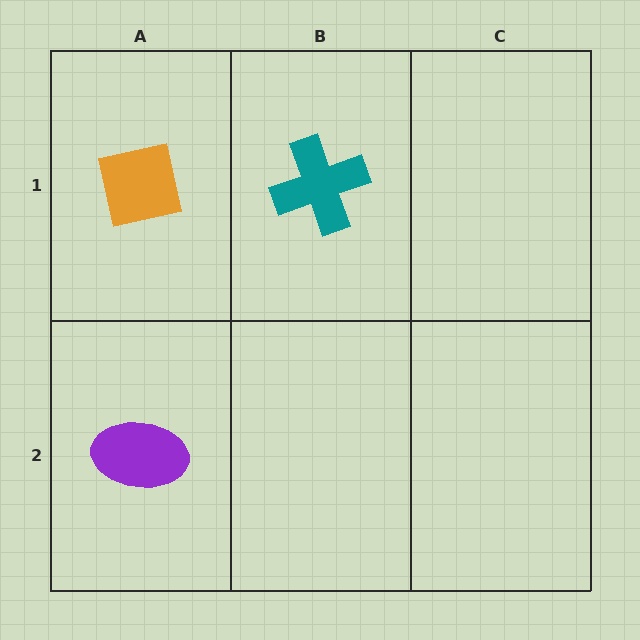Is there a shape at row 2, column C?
No, that cell is empty.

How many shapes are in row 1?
2 shapes.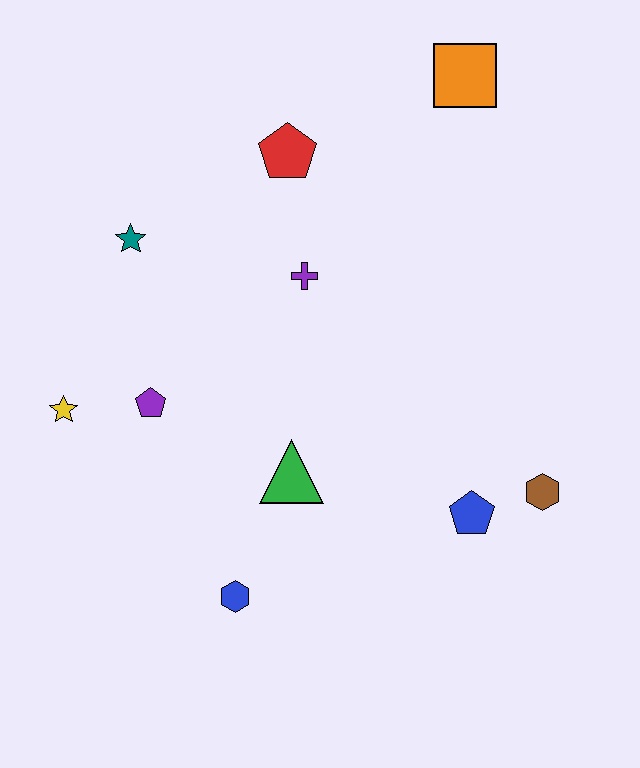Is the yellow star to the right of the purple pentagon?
No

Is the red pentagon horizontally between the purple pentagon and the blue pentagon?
Yes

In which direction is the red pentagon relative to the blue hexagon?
The red pentagon is above the blue hexagon.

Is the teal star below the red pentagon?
Yes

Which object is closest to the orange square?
The red pentagon is closest to the orange square.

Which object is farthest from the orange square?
The blue hexagon is farthest from the orange square.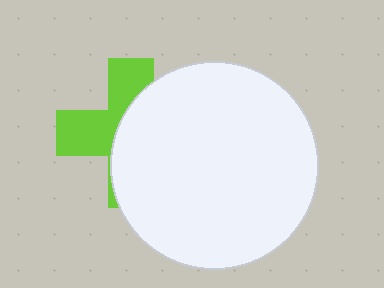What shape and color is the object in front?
The object in front is a white circle.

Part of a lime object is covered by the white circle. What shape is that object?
It is a cross.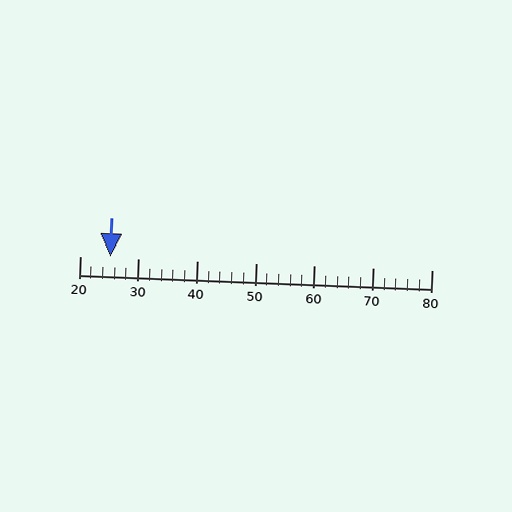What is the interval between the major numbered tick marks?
The major tick marks are spaced 10 units apart.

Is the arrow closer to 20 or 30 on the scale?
The arrow is closer to 30.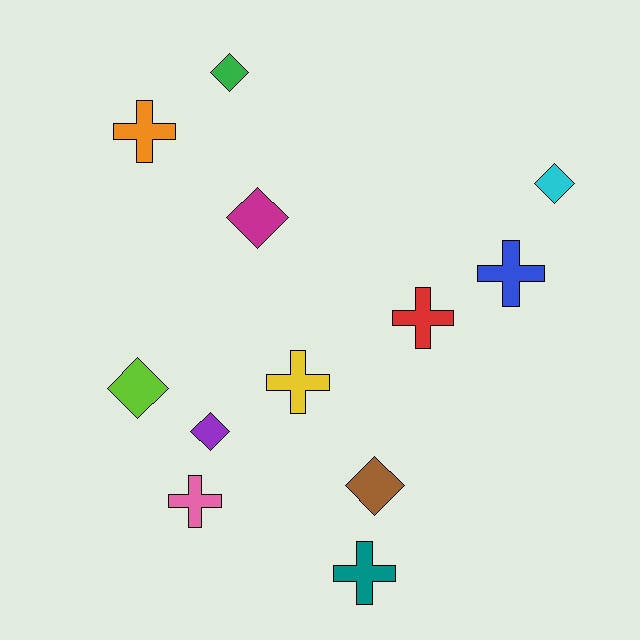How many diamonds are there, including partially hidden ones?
There are 6 diamonds.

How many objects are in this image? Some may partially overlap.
There are 12 objects.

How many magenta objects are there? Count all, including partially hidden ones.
There is 1 magenta object.